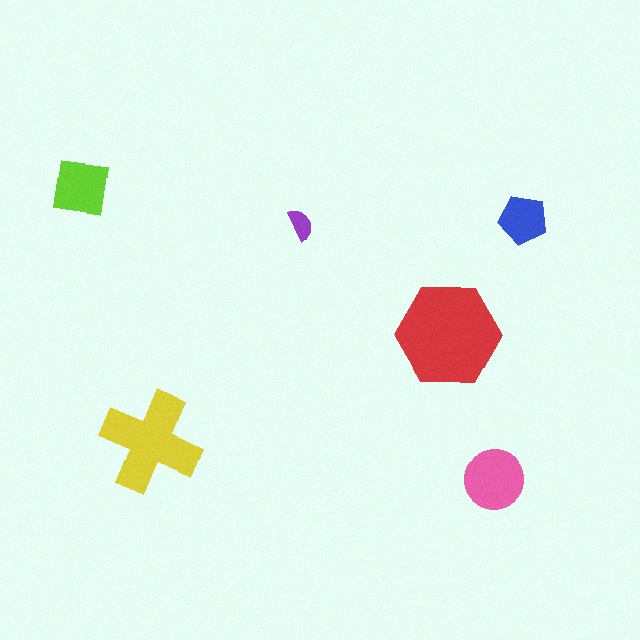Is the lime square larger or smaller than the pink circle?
Smaller.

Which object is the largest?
The red hexagon.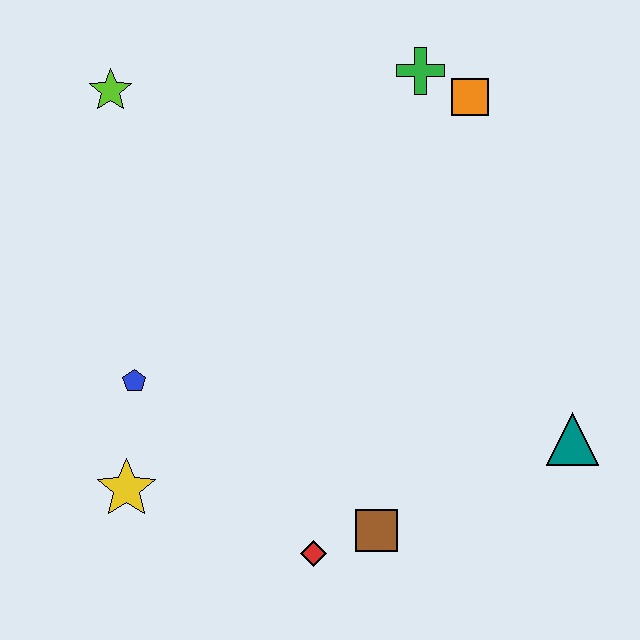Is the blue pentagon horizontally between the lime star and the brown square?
Yes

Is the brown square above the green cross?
No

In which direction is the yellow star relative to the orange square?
The yellow star is below the orange square.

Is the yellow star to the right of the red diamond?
No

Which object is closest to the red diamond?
The brown square is closest to the red diamond.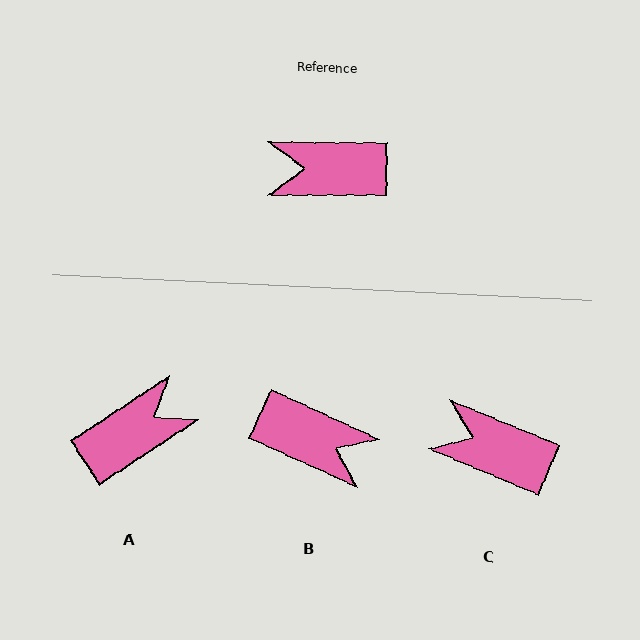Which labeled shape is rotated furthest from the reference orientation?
B, about 156 degrees away.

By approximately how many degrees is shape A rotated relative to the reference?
Approximately 146 degrees clockwise.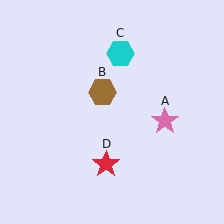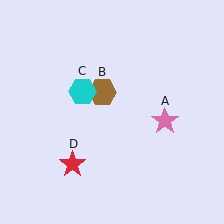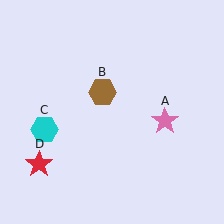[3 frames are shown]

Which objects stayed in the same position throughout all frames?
Pink star (object A) and brown hexagon (object B) remained stationary.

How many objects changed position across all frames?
2 objects changed position: cyan hexagon (object C), red star (object D).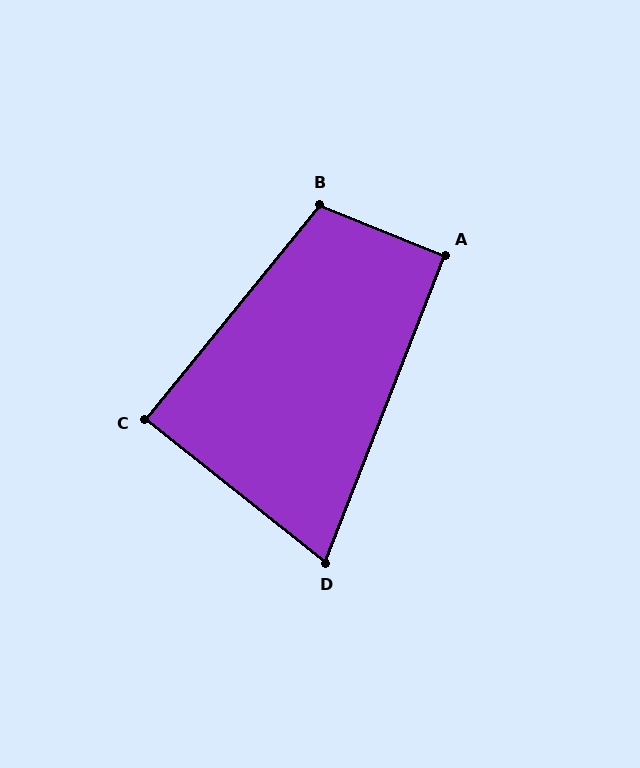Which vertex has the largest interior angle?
B, at approximately 107 degrees.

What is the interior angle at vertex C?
Approximately 89 degrees (approximately right).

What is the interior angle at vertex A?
Approximately 91 degrees (approximately right).